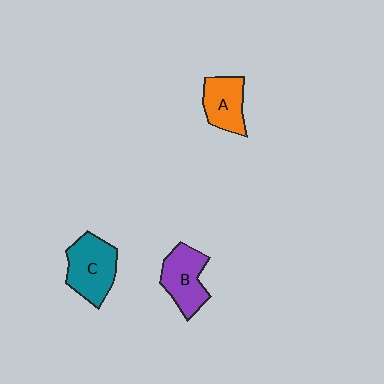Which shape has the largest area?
Shape C (teal).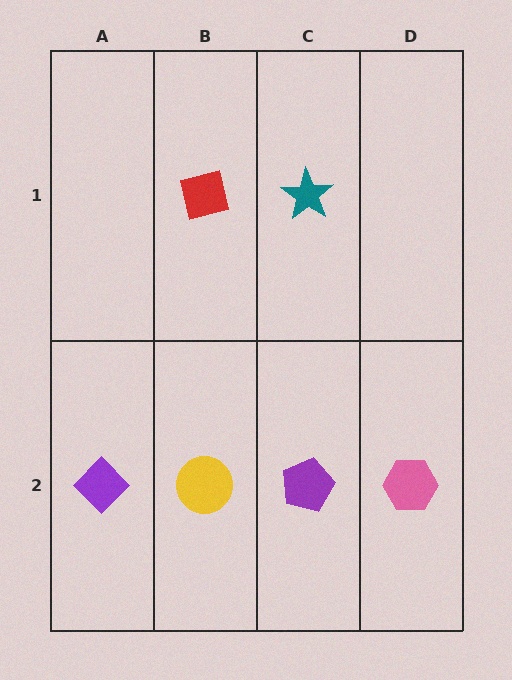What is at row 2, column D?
A pink hexagon.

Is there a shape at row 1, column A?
No, that cell is empty.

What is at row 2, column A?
A purple diamond.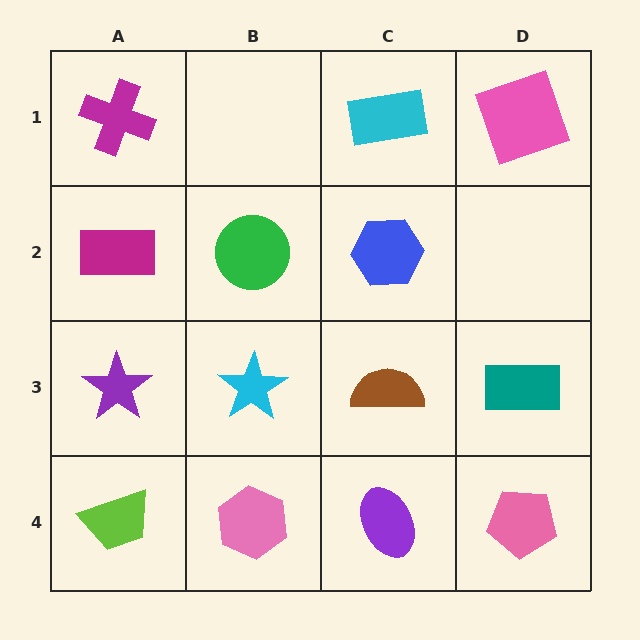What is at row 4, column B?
A pink hexagon.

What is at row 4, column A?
A lime trapezoid.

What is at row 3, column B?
A cyan star.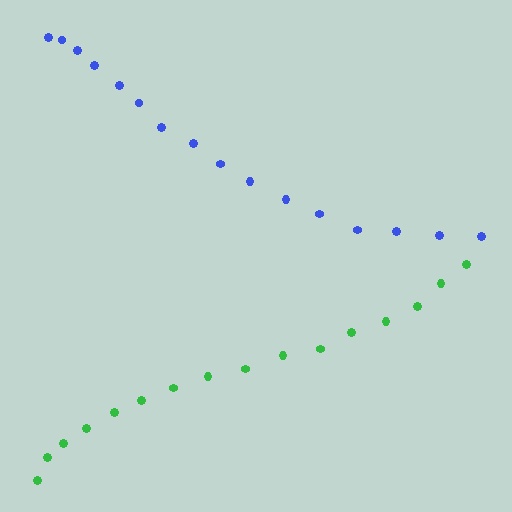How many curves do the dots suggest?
There are 2 distinct paths.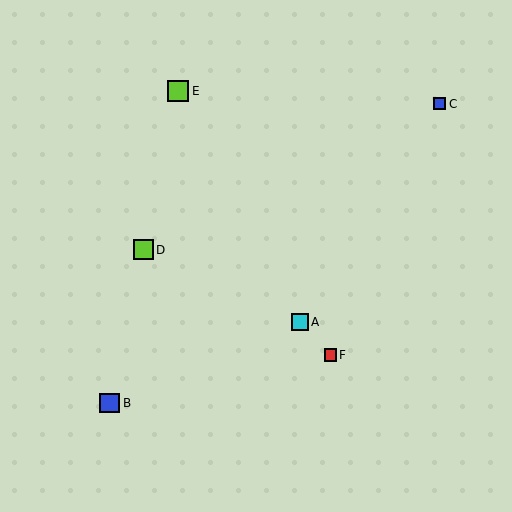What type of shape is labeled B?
Shape B is a blue square.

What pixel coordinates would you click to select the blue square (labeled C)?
Click at (439, 104) to select the blue square C.